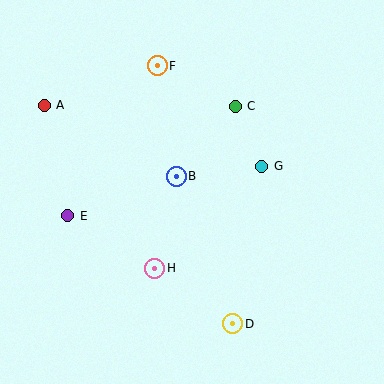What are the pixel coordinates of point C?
Point C is at (235, 106).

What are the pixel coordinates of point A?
Point A is at (44, 105).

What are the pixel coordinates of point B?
Point B is at (176, 176).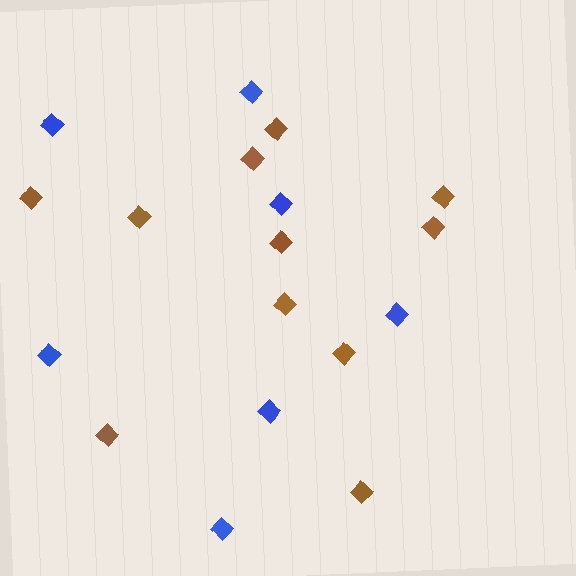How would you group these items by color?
There are 2 groups: one group of brown diamonds (11) and one group of blue diamonds (7).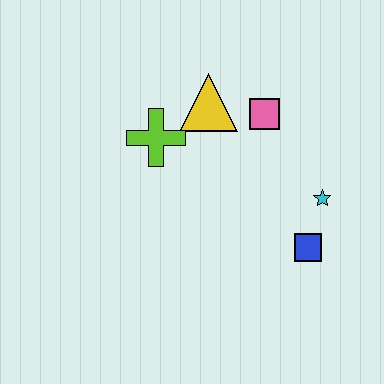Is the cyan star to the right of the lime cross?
Yes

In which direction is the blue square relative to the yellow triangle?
The blue square is below the yellow triangle.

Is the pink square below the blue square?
No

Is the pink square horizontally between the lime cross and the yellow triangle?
No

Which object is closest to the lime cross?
The yellow triangle is closest to the lime cross.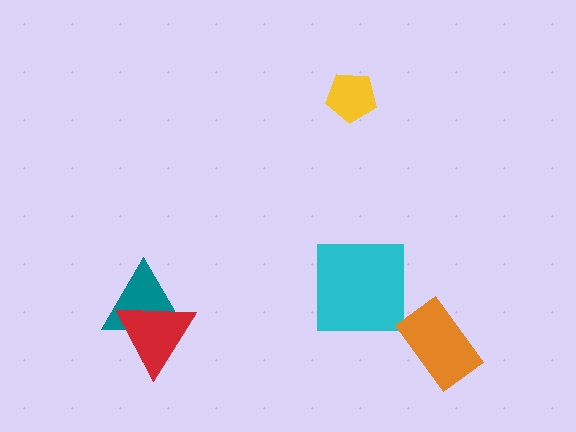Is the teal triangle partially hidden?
Yes, it is partially covered by another shape.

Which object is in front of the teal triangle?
The red triangle is in front of the teal triangle.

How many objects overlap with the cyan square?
0 objects overlap with the cyan square.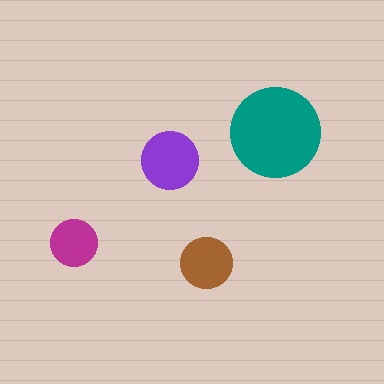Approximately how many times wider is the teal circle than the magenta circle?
About 2 times wider.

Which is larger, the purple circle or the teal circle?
The teal one.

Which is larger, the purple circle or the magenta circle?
The purple one.